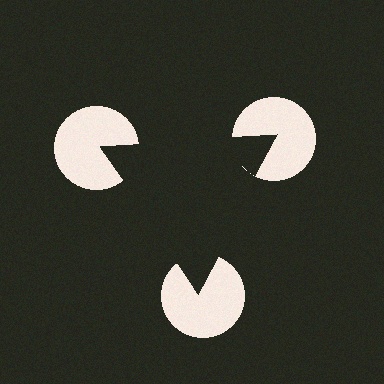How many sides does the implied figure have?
3 sides.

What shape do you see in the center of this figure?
An illusory triangle — its edges are inferred from the aligned wedge cuts in the pac-man discs, not physically drawn.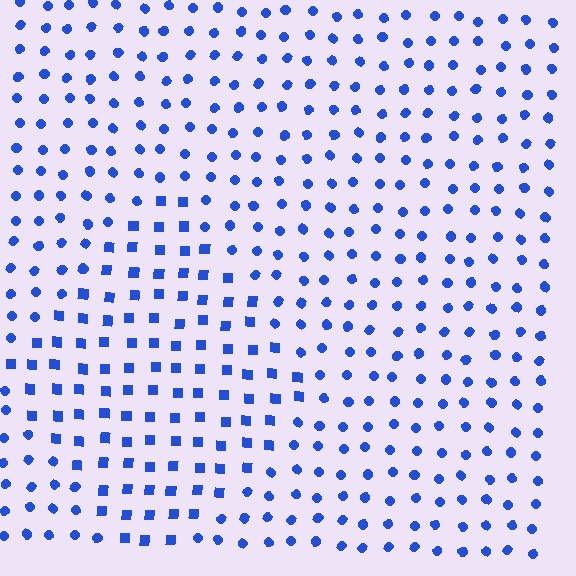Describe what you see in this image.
The image is filled with small blue elements arranged in a uniform grid. A diamond-shaped region contains squares, while the surrounding area contains circles. The boundary is defined purely by the change in element shape.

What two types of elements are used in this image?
The image uses squares inside the diamond region and circles outside it.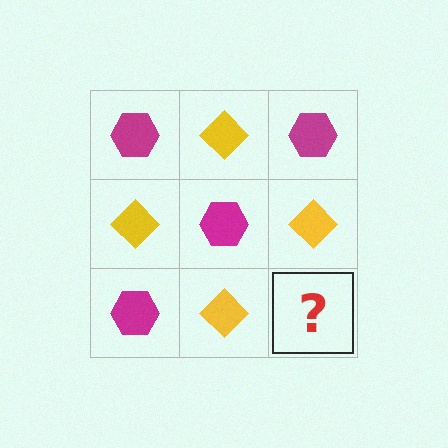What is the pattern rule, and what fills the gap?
The rule is that it alternates magenta hexagon and yellow diamond in a checkerboard pattern. The gap should be filled with a magenta hexagon.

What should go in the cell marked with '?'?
The missing cell should contain a magenta hexagon.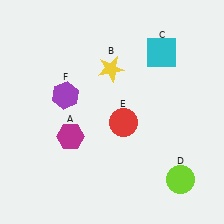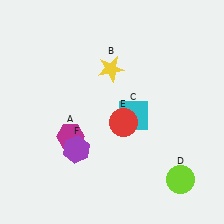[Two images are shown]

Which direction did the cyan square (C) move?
The cyan square (C) moved down.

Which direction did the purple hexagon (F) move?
The purple hexagon (F) moved down.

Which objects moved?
The objects that moved are: the cyan square (C), the purple hexagon (F).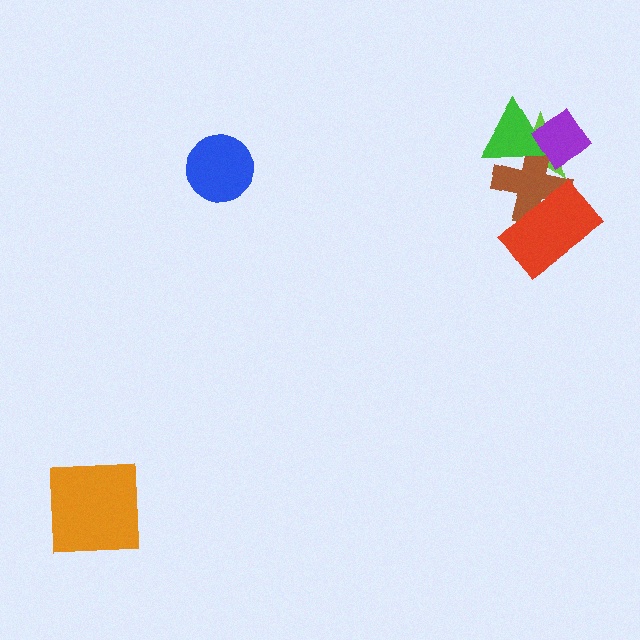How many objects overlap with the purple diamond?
3 objects overlap with the purple diamond.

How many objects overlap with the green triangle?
3 objects overlap with the green triangle.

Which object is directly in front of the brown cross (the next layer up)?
The green triangle is directly in front of the brown cross.